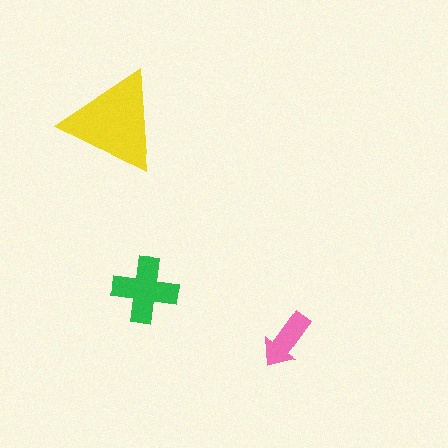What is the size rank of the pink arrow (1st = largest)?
3rd.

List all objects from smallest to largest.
The pink arrow, the green cross, the yellow triangle.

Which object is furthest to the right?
The pink arrow is rightmost.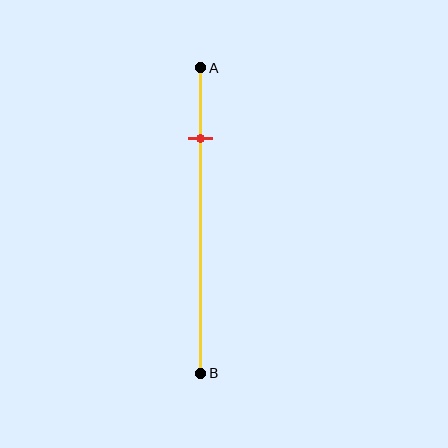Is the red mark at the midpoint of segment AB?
No, the mark is at about 25% from A, not at the 50% midpoint.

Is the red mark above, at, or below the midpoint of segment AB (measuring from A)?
The red mark is above the midpoint of segment AB.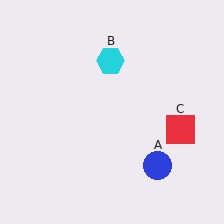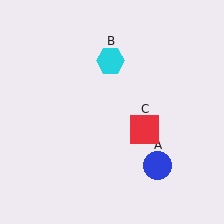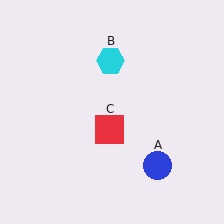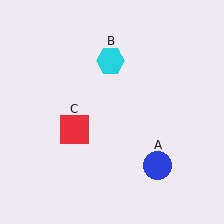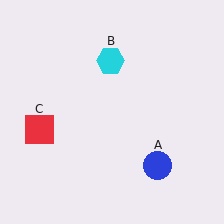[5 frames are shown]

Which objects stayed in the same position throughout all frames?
Blue circle (object A) and cyan hexagon (object B) remained stationary.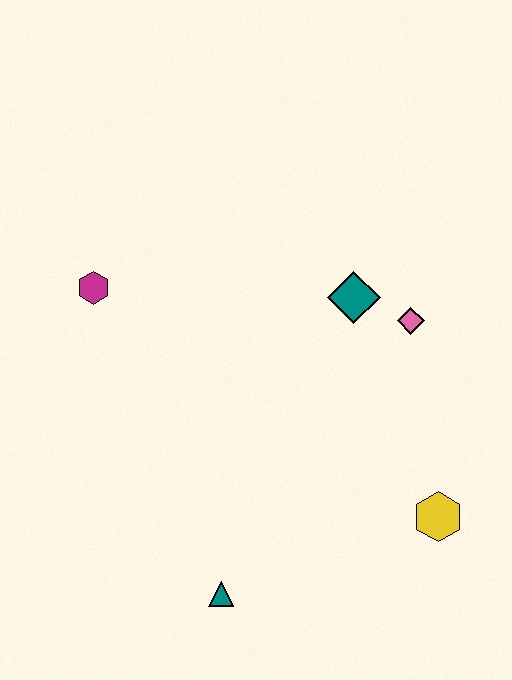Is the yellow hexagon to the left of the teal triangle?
No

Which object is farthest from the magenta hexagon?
The yellow hexagon is farthest from the magenta hexagon.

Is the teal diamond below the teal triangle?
No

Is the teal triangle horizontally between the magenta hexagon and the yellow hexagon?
Yes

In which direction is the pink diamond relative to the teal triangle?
The pink diamond is above the teal triangle.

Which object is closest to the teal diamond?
The pink diamond is closest to the teal diamond.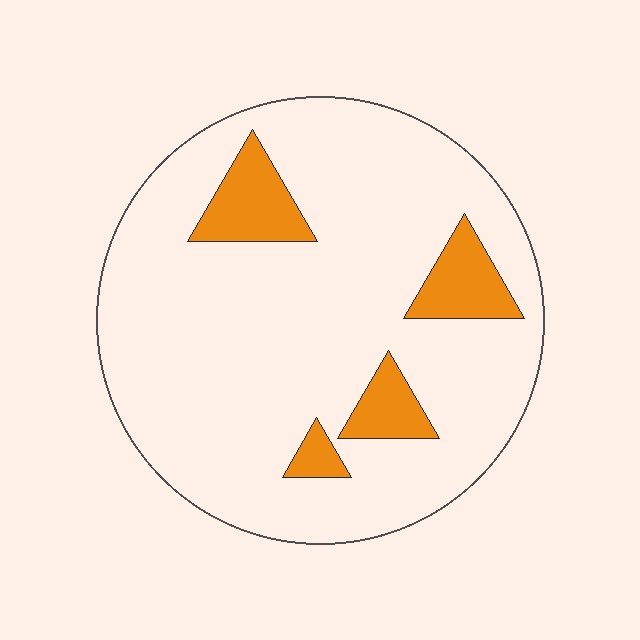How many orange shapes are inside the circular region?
4.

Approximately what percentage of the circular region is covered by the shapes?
Approximately 15%.